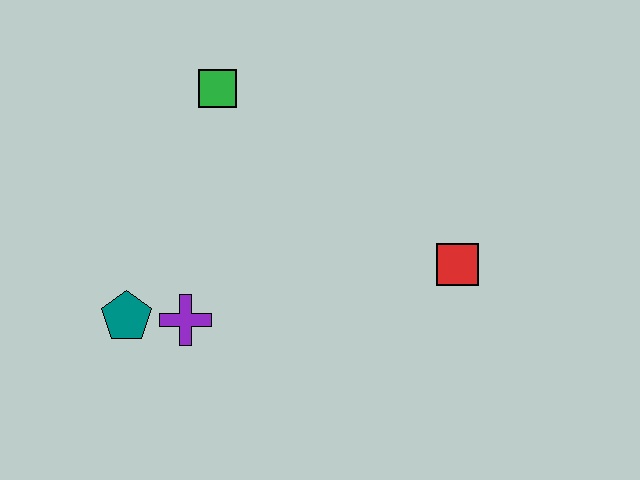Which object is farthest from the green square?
The red square is farthest from the green square.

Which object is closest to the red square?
The purple cross is closest to the red square.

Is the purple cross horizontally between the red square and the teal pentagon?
Yes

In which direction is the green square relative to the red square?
The green square is to the left of the red square.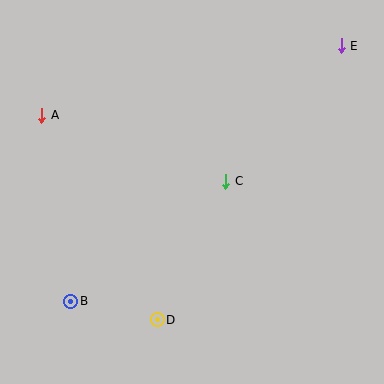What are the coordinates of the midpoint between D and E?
The midpoint between D and E is at (249, 183).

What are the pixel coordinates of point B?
Point B is at (71, 301).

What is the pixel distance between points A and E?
The distance between A and E is 307 pixels.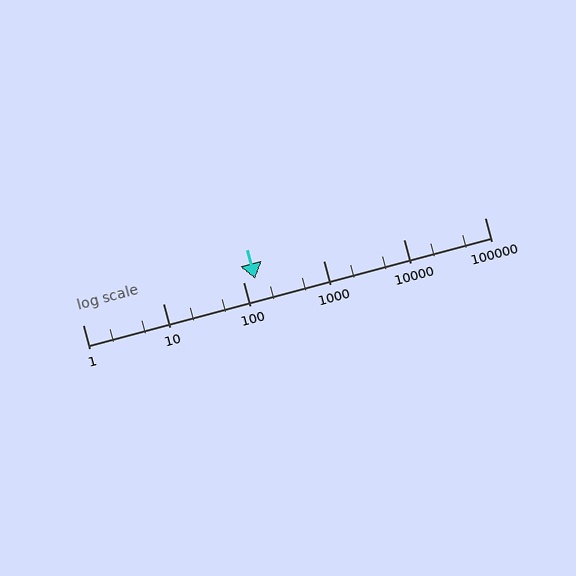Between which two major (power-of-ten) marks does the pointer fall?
The pointer is between 100 and 1000.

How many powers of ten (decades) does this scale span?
The scale spans 5 decades, from 1 to 100000.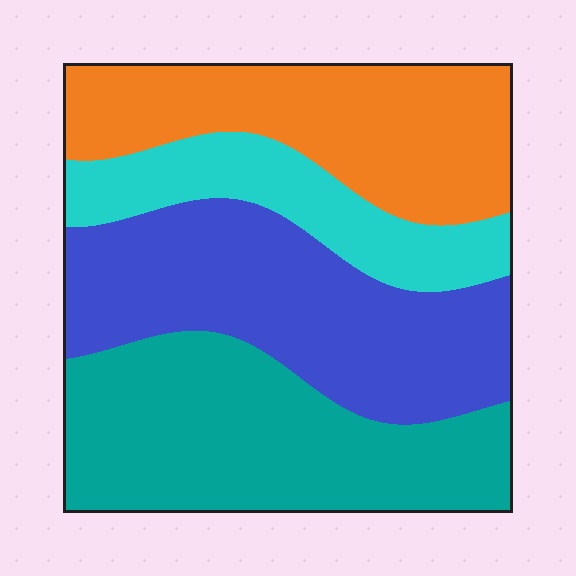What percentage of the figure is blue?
Blue covers about 30% of the figure.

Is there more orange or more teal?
Teal.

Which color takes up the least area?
Cyan, at roughly 15%.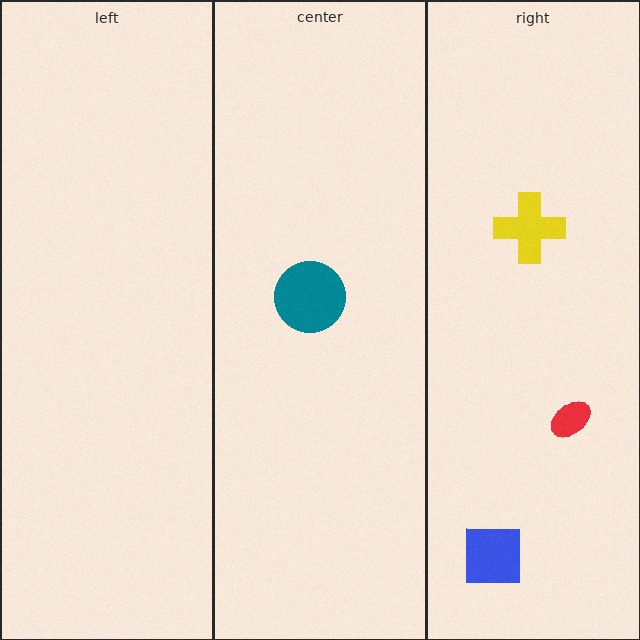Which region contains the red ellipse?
The right region.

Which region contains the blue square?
The right region.